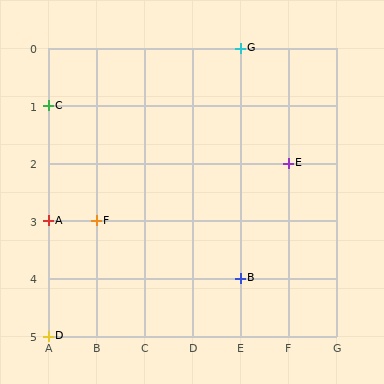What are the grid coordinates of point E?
Point E is at grid coordinates (F, 2).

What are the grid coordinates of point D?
Point D is at grid coordinates (A, 5).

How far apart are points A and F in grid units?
Points A and F are 1 column apart.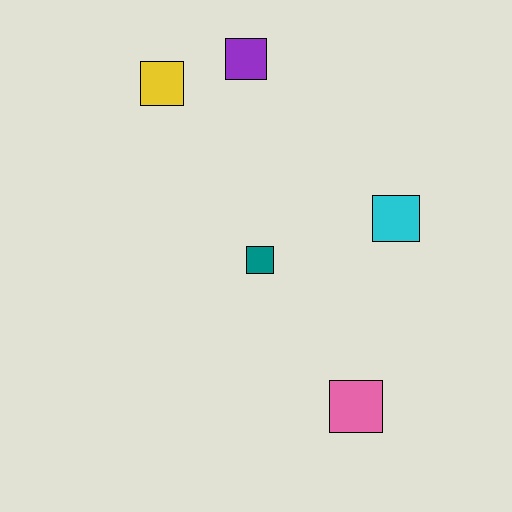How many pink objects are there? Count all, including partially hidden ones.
There is 1 pink object.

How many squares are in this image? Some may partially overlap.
There are 5 squares.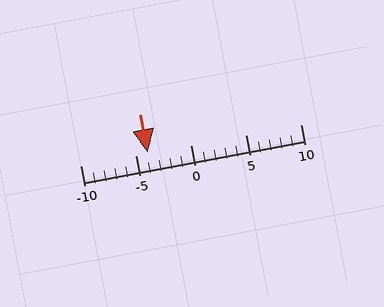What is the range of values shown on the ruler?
The ruler shows values from -10 to 10.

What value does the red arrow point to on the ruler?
The red arrow points to approximately -4.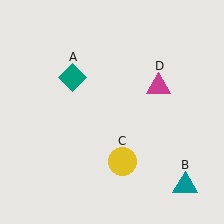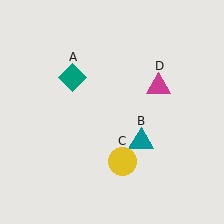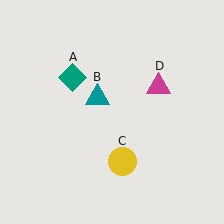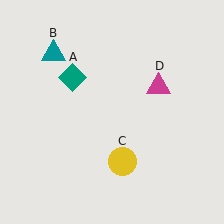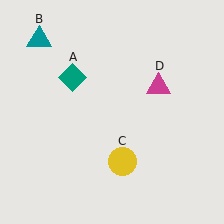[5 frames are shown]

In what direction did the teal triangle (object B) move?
The teal triangle (object B) moved up and to the left.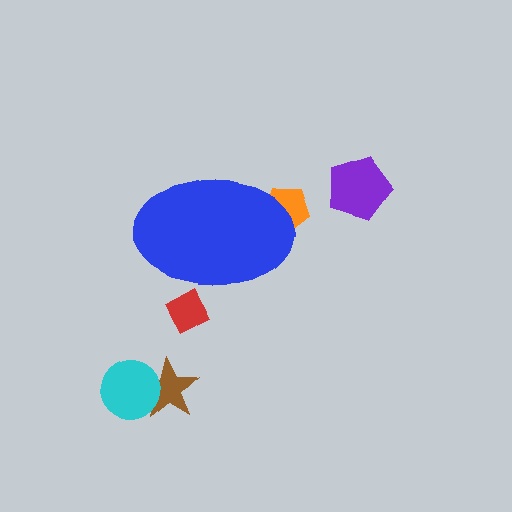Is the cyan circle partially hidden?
No, the cyan circle is fully visible.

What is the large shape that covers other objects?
A blue ellipse.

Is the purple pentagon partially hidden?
No, the purple pentagon is fully visible.